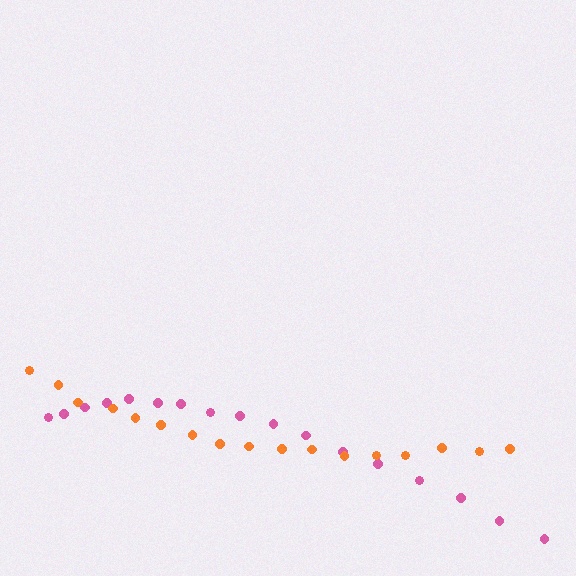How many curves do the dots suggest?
There are 2 distinct paths.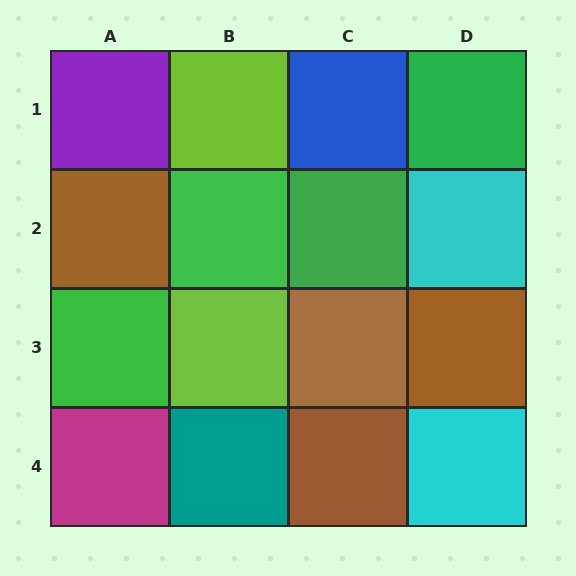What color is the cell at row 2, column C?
Green.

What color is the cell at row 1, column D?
Green.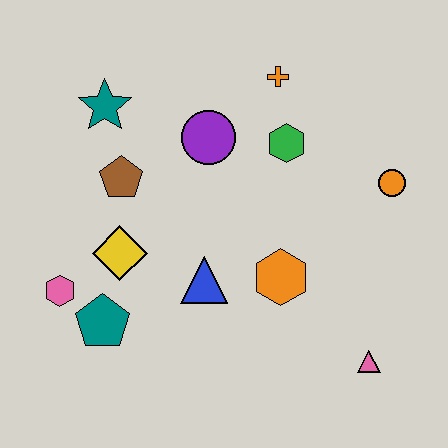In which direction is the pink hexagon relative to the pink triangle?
The pink hexagon is to the left of the pink triangle.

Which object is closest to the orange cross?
The green hexagon is closest to the orange cross.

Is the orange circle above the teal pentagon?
Yes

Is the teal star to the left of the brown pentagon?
Yes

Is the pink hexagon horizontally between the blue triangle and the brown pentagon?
No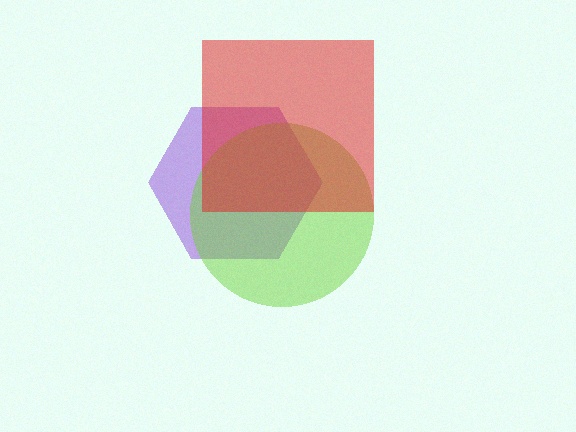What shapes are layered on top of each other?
The layered shapes are: a purple hexagon, a lime circle, a red square.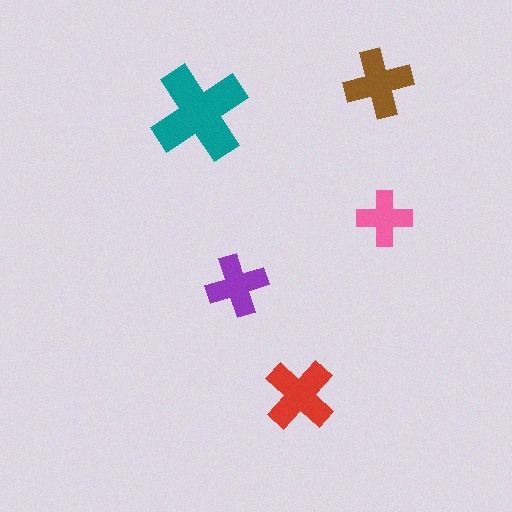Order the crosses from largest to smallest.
the teal one, the red one, the brown one, the purple one, the pink one.